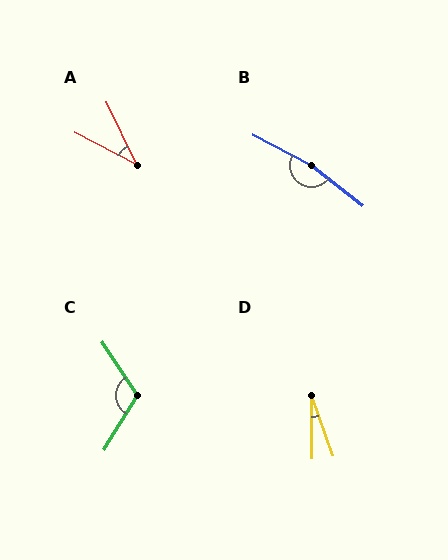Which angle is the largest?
B, at approximately 169 degrees.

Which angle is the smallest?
D, at approximately 19 degrees.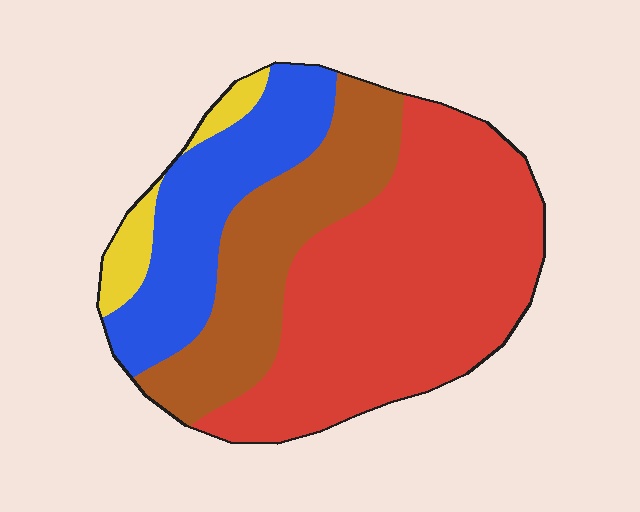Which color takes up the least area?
Yellow, at roughly 5%.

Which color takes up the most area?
Red, at roughly 50%.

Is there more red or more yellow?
Red.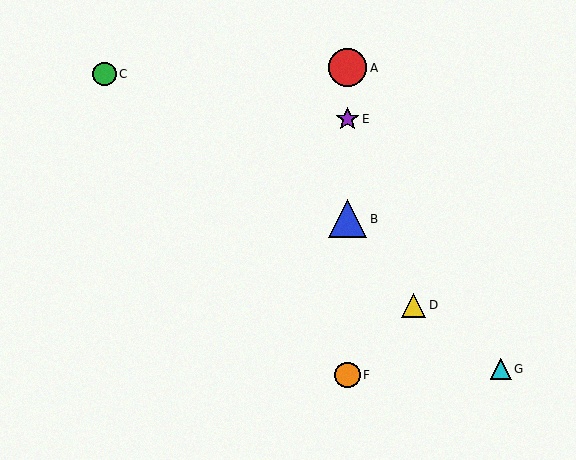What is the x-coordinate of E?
Object E is at x≈348.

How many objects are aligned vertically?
4 objects (A, B, E, F) are aligned vertically.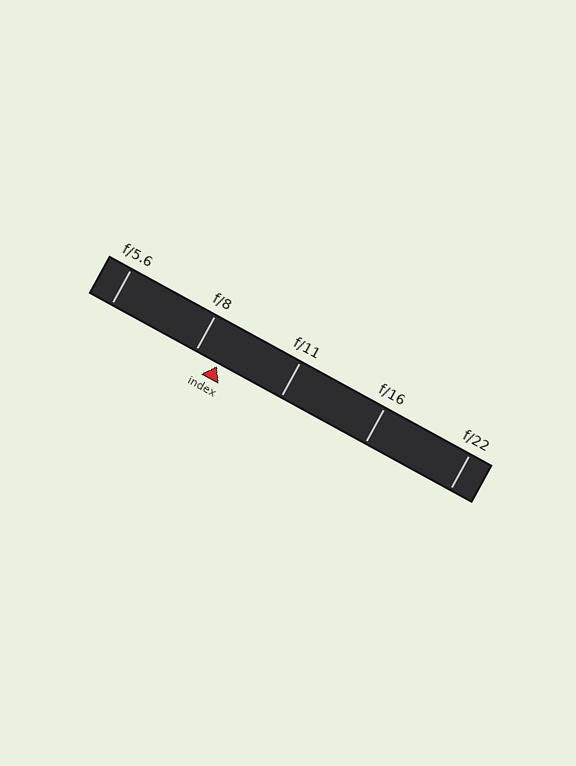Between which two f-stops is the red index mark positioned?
The index mark is between f/8 and f/11.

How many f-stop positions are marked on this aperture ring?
There are 5 f-stop positions marked.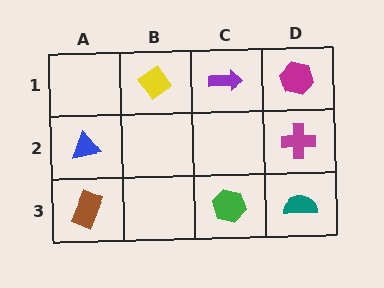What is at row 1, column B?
A yellow diamond.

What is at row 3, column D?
A teal semicircle.